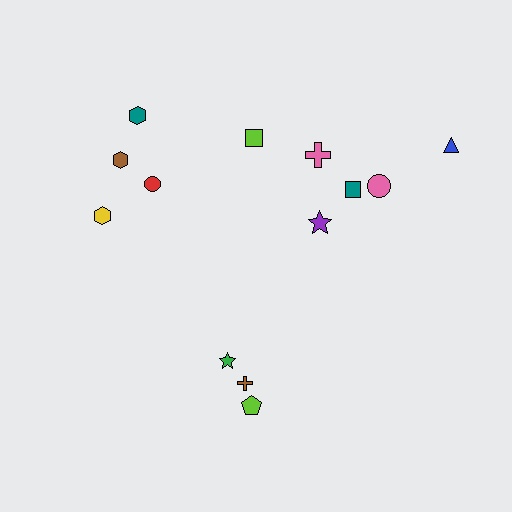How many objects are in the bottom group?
There are 3 objects.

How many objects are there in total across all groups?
There are 13 objects.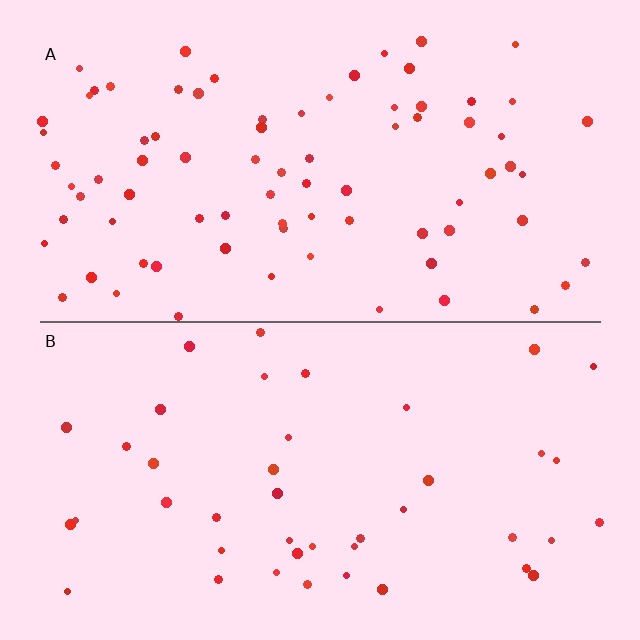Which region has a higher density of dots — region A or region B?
A (the top).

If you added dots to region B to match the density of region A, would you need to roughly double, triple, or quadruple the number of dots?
Approximately double.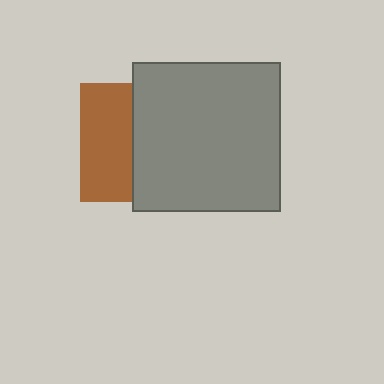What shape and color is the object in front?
The object in front is a gray square.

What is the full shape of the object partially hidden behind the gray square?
The partially hidden object is a brown square.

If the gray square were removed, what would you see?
You would see the complete brown square.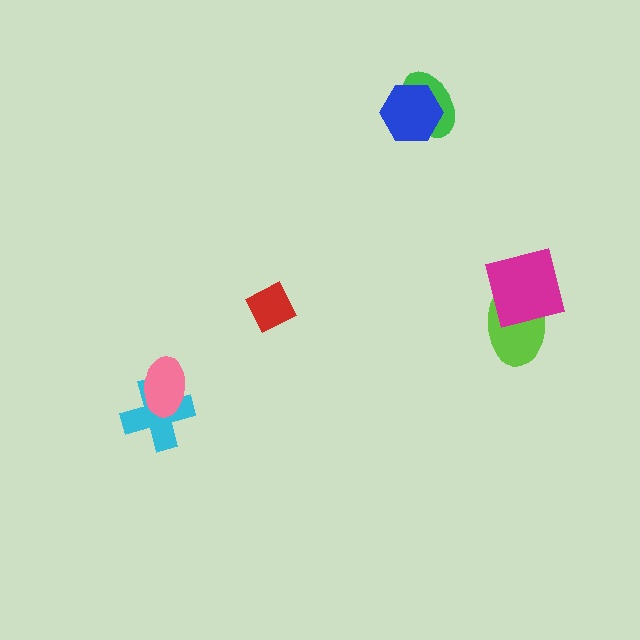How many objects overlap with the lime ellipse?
1 object overlaps with the lime ellipse.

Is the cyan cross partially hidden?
Yes, it is partially covered by another shape.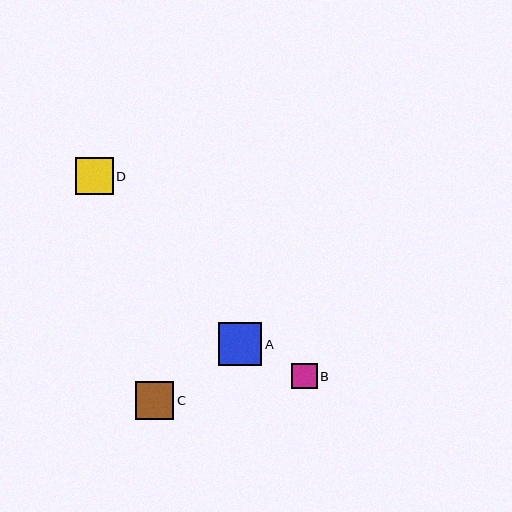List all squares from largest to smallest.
From largest to smallest: A, C, D, B.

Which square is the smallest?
Square B is the smallest with a size of approximately 25 pixels.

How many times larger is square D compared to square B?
Square D is approximately 1.5 times the size of square B.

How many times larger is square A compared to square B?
Square A is approximately 1.7 times the size of square B.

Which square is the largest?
Square A is the largest with a size of approximately 43 pixels.